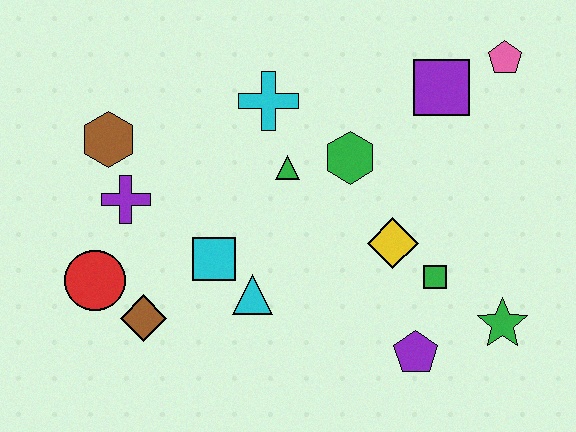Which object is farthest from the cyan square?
The pink pentagon is farthest from the cyan square.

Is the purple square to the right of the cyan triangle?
Yes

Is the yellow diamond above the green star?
Yes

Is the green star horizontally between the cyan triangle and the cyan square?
No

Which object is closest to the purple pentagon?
The green square is closest to the purple pentagon.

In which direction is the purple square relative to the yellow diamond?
The purple square is above the yellow diamond.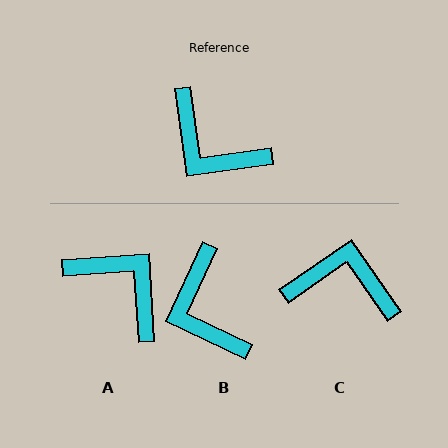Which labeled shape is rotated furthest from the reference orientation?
A, about 176 degrees away.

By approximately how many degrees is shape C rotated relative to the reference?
Approximately 153 degrees clockwise.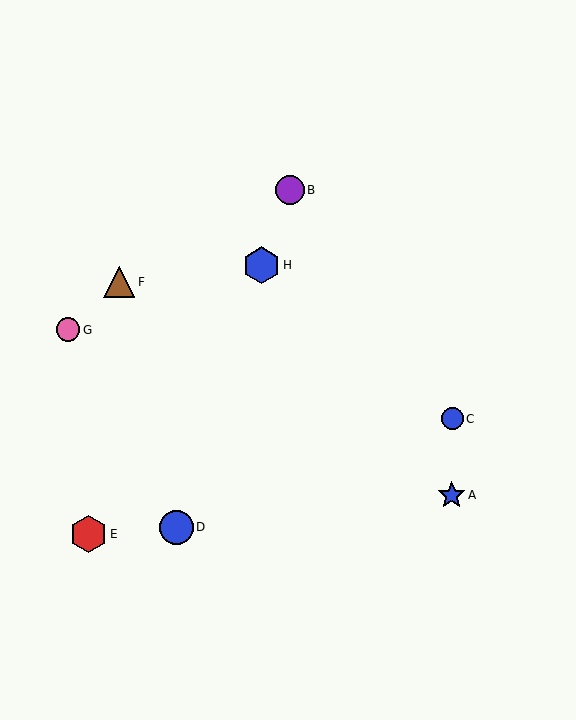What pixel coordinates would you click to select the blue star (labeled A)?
Click at (452, 495) to select the blue star A.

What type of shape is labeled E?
Shape E is a red hexagon.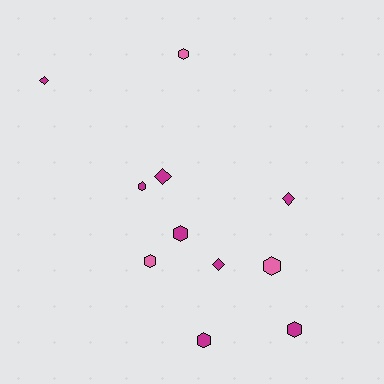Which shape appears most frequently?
Hexagon, with 7 objects.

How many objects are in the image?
There are 11 objects.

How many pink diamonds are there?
There are no pink diamonds.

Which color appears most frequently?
Magenta, with 8 objects.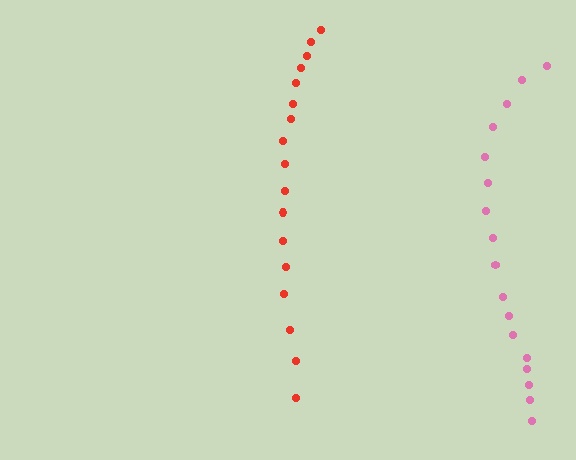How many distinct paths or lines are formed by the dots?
There are 2 distinct paths.